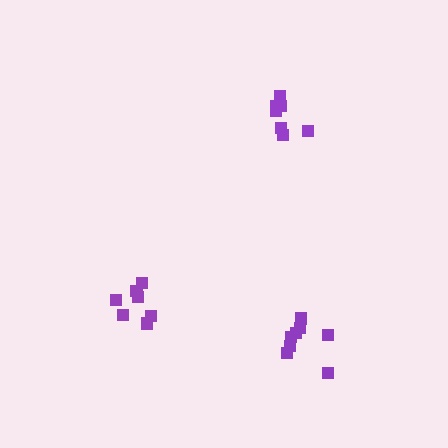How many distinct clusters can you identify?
There are 3 distinct clusters.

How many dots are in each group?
Group 1: 7 dots, Group 2: 7 dots, Group 3: 8 dots (22 total).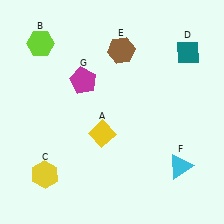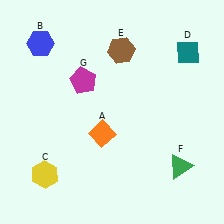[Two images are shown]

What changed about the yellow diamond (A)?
In Image 1, A is yellow. In Image 2, it changed to orange.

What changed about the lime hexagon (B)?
In Image 1, B is lime. In Image 2, it changed to blue.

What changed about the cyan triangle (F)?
In Image 1, F is cyan. In Image 2, it changed to green.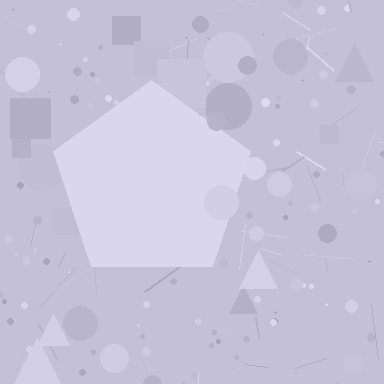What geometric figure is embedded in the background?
A pentagon is embedded in the background.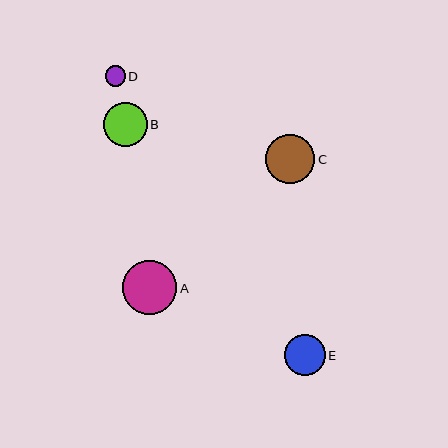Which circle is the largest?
Circle A is the largest with a size of approximately 54 pixels.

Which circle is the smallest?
Circle D is the smallest with a size of approximately 20 pixels.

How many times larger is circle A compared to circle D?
Circle A is approximately 2.7 times the size of circle D.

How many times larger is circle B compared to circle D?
Circle B is approximately 2.2 times the size of circle D.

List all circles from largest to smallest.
From largest to smallest: A, C, B, E, D.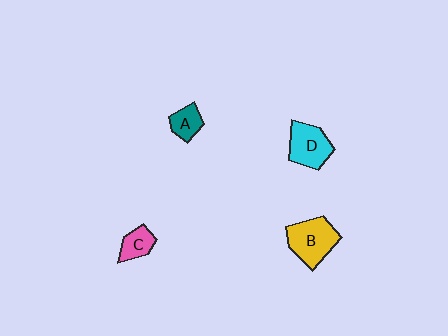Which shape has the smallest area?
Shape A (teal).